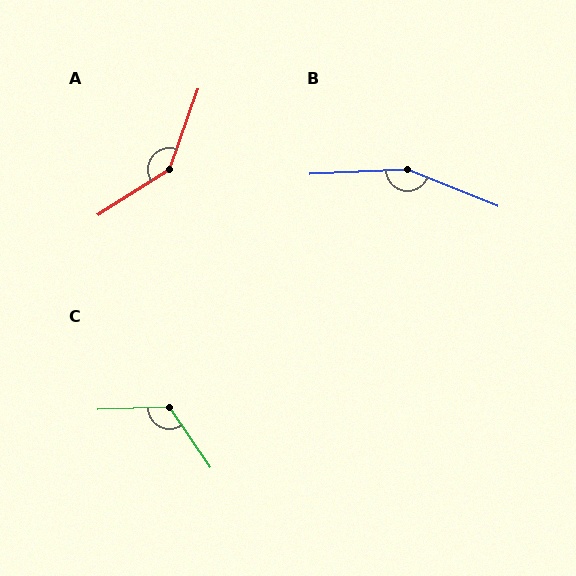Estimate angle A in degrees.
Approximately 142 degrees.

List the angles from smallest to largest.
C (122°), A (142°), B (155°).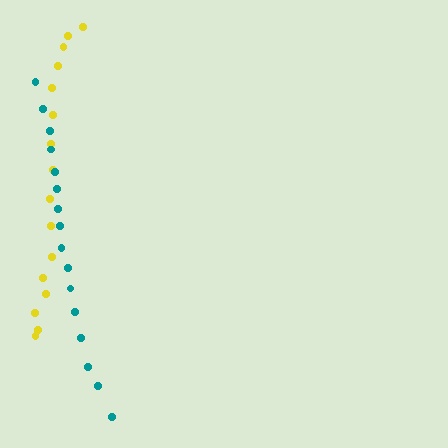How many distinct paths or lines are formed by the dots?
There are 2 distinct paths.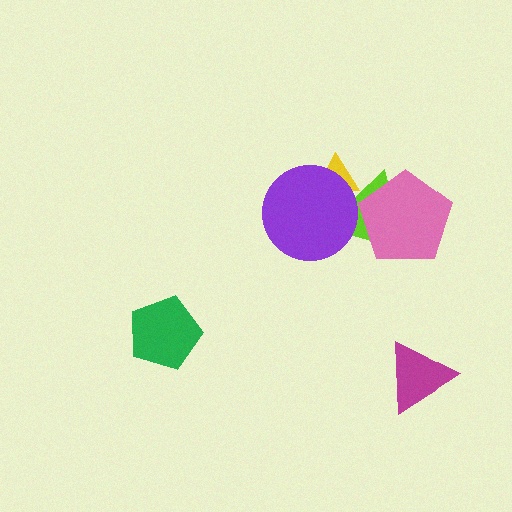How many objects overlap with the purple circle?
2 objects overlap with the purple circle.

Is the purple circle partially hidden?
No, no other shape covers it.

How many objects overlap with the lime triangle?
3 objects overlap with the lime triangle.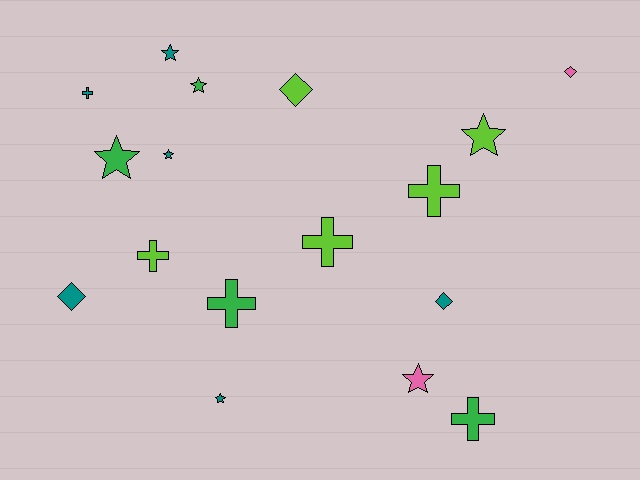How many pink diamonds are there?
There is 1 pink diamond.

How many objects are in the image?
There are 17 objects.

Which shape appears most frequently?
Star, with 7 objects.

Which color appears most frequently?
Teal, with 6 objects.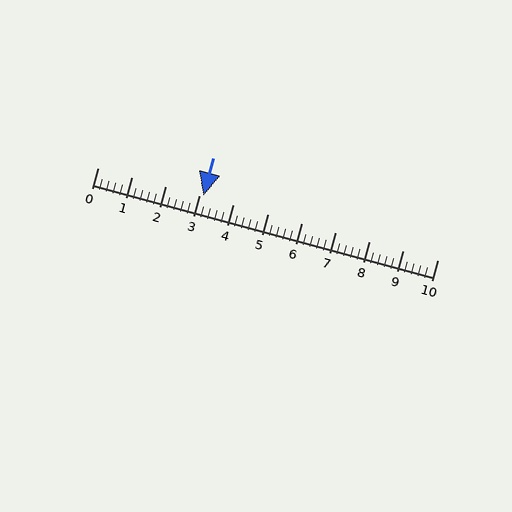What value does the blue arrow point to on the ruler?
The blue arrow points to approximately 3.1.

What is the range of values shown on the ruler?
The ruler shows values from 0 to 10.